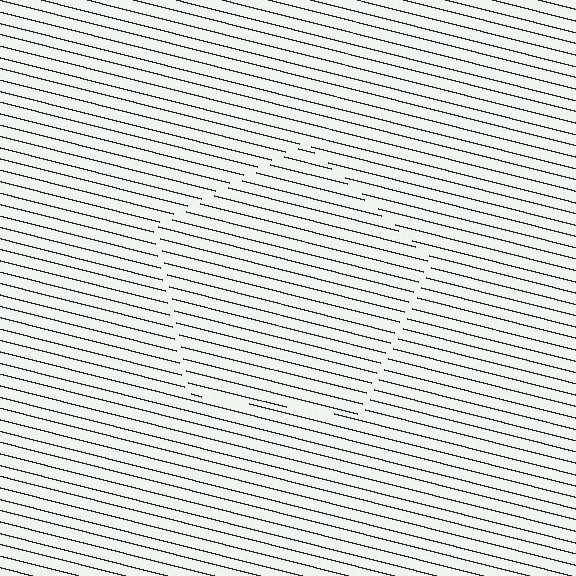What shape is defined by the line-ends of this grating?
An illusory pentagon. The interior of the shape contains the same grating, shifted by half a period — the contour is defined by the phase discontinuity where line-ends from the inner and outer gratings abut.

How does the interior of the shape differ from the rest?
The interior of the shape contains the same grating, shifted by half a period — the contour is defined by the phase discontinuity where line-ends from the inner and outer gratings abut.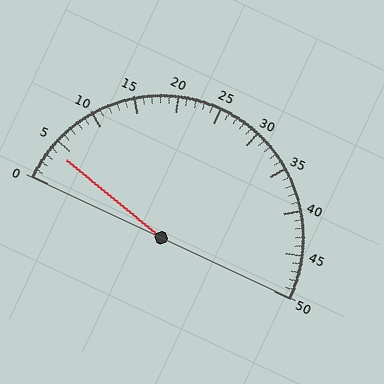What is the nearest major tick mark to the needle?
The nearest major tick mark is 5.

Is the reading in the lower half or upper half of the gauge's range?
The reading is in the lower half of the range (0 to 50).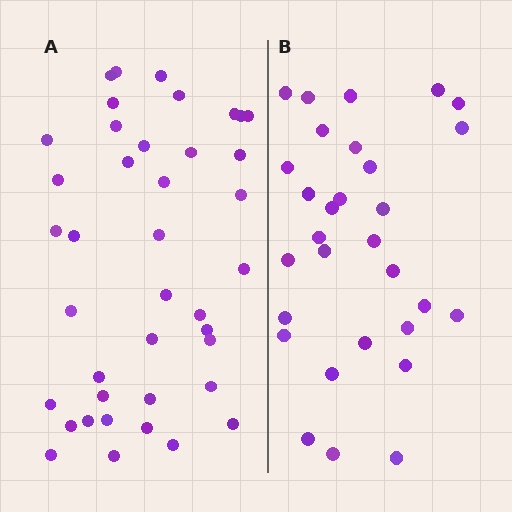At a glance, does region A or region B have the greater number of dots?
Region A (the left region) has more dots.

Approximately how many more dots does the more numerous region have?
Region A has roughly 10 or so more dots than region B.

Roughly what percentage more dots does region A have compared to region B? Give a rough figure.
About 35% more.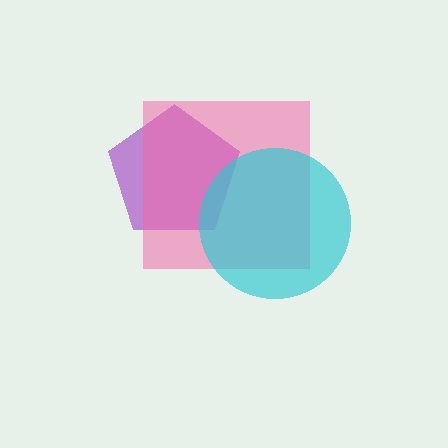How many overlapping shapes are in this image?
There are 3 overlapping shapes in the image.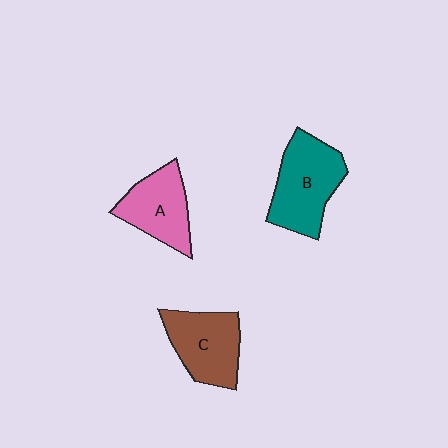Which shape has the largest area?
Shape B (teal).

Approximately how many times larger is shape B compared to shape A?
Approximately 1.3 times.